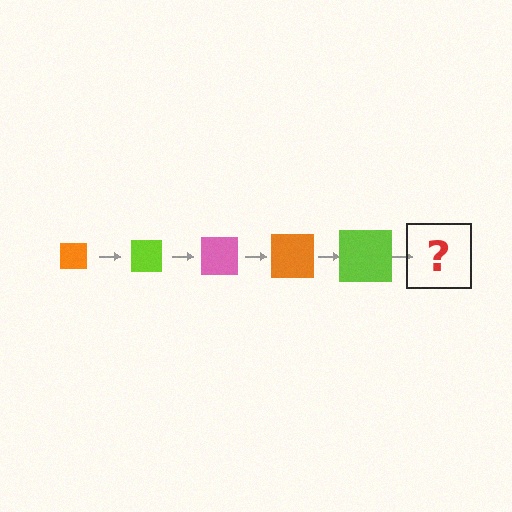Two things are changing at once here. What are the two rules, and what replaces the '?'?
The two rules are that the square grows larger each step and the color cycles through orange, lime, and pink. The '?' should be a pink square, larger than the previous one.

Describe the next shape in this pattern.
It should be a pink square, larger than the previous one.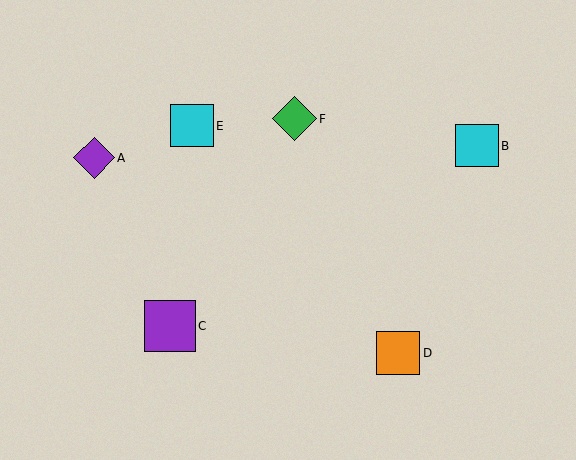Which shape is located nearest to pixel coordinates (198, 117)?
The cyan square (labeled E) at (192, 126) is nearest to that location.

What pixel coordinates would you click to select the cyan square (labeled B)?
Click at (477, 146) to select the cyan square B.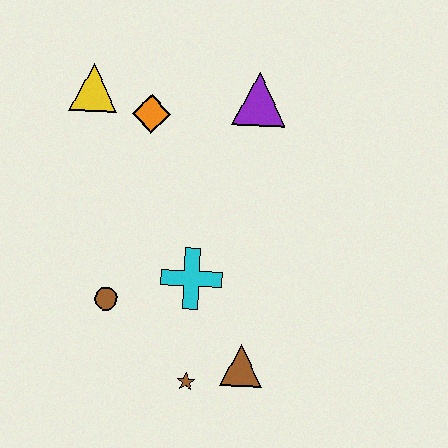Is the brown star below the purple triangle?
Yes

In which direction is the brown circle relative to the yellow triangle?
The brown circle is below the yellow triangle.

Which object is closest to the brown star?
The brown triangle is closest to the brown star.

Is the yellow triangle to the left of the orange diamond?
Yes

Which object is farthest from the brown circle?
The purple triangle is farthest from the brown circle.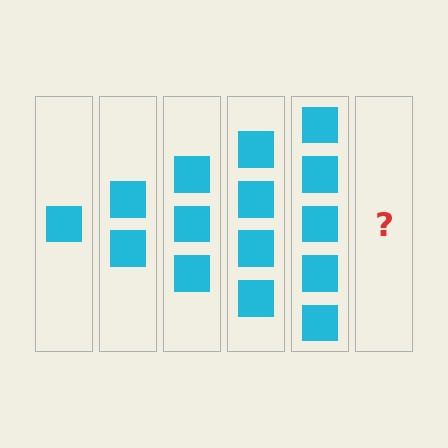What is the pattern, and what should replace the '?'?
The pattern is that each step adds one more square. The '?' should be 6 squares.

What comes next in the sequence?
The next element should be 6 squares.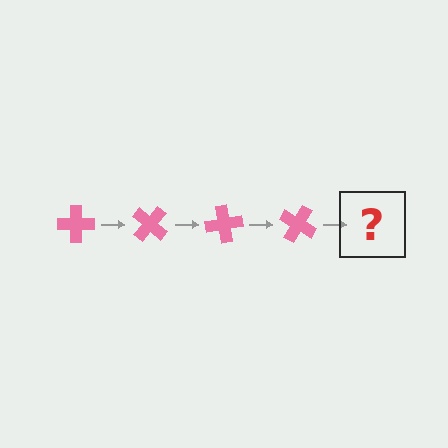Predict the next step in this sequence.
The next step is a pink cross rotated 160 degrees.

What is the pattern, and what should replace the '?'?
The pattern is that the cross rotates 40 degrees each step. The '?' should be a pink cross rotated 160 degrees.